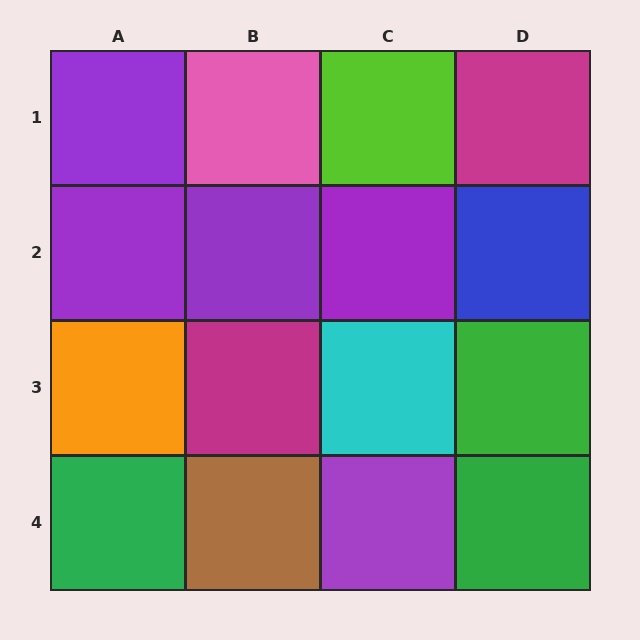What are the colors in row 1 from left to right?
Purple, pink, lime, magenta.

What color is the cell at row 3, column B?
Magenta.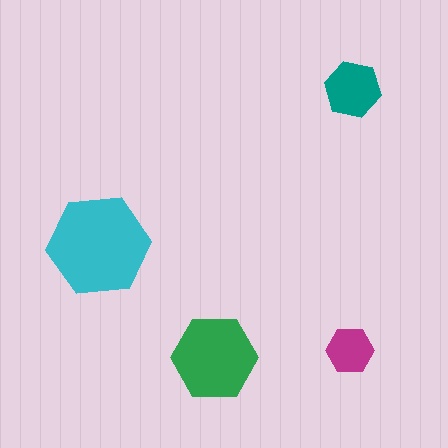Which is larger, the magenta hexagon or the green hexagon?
The green one.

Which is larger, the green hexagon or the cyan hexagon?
The cyan one.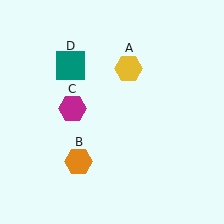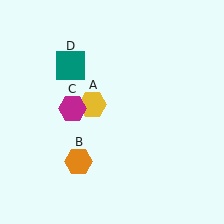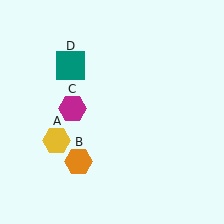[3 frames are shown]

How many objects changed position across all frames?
1 object changed position: yellow hexagon (object A).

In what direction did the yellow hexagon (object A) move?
The yellow hexagon (object A) moved down and to the left.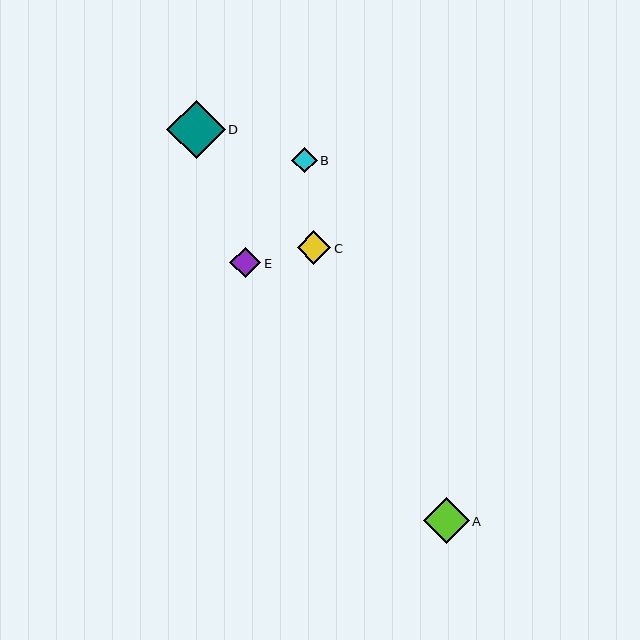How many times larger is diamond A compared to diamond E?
Diamond A is approximately 1.5 times the size of diamond E.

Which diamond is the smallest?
Diamond B is the smallest with a size of approximately 25 pixels.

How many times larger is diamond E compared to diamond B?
Diamond E is approximately 1.2 times the size of diamond B.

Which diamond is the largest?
Diamond D is the largest with a size of approximately 59 pixels.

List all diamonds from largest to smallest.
From largest to smallest: D, A, C, E, B.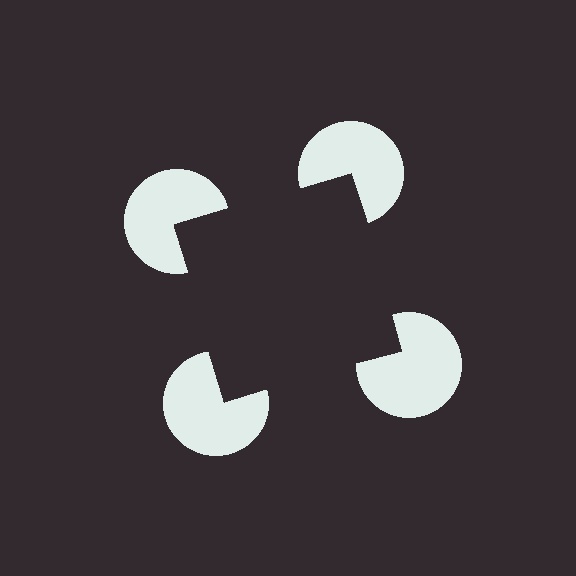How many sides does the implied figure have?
4 sides.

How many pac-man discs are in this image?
There are 4 — one at each vertex of the illusory square.